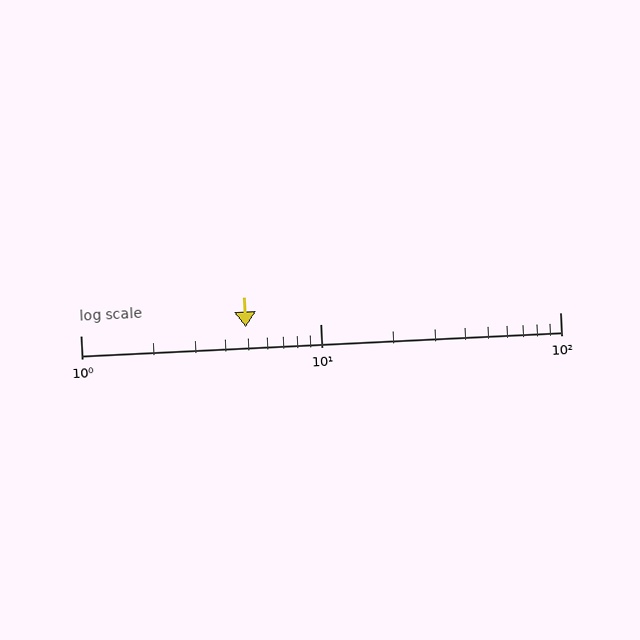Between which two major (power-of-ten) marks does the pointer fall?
The pointer is between 1 and 10.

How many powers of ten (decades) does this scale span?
The scale spans 2 decades, from 1 to 100.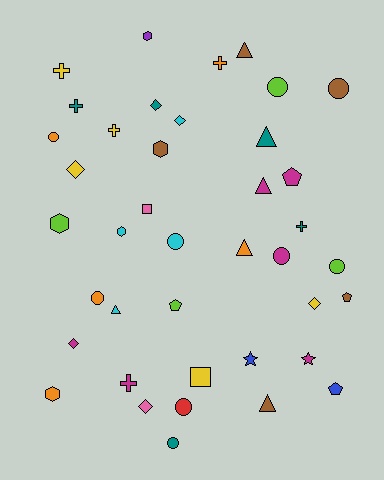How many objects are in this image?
There are 40 objects.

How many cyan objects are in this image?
There are 4 cyan objects.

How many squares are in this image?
There are 2 squares.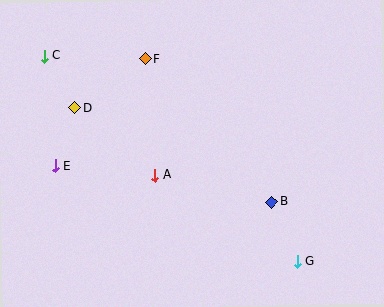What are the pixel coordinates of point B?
Point B is at (272, 202).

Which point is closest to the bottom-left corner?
Point E is closest to the bottom-left corner.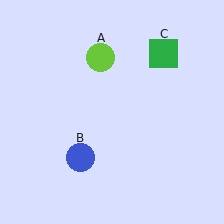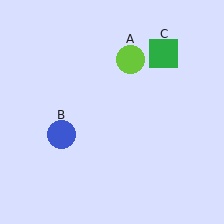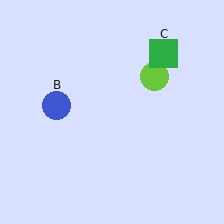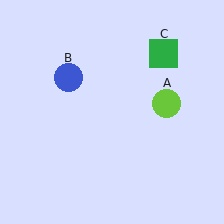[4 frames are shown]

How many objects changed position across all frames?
2 objects changed position: lime circle (object A), blue circle (object B).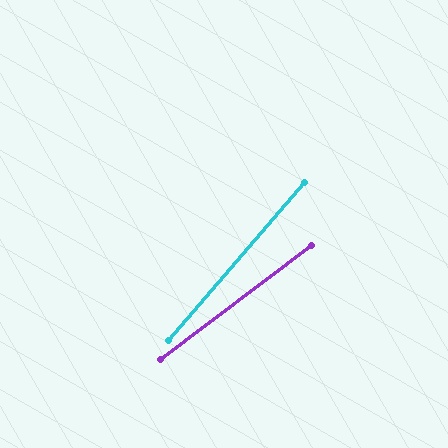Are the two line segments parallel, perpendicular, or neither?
Neither parallel nor perpendicular — they differ by about 12°.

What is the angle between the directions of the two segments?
Approximately 12 degrees.